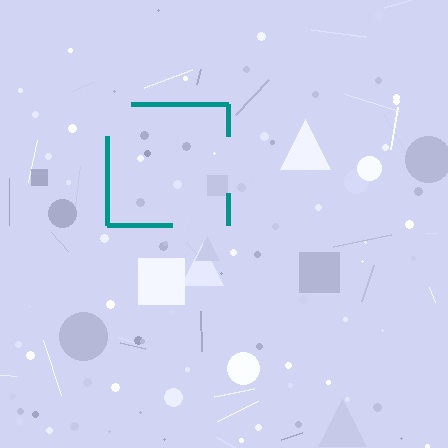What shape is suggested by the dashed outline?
The dashed outline suggests a square.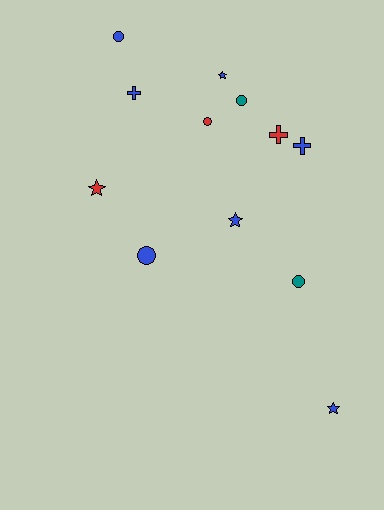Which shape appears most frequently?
Circle, with 5 objects.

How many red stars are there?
There is 1 red star.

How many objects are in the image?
There are 12 objects.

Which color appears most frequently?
Blue, with 7 objects.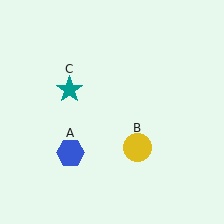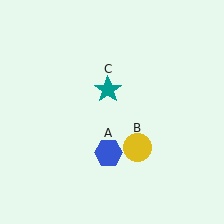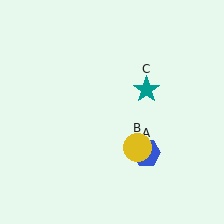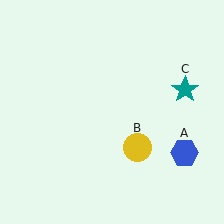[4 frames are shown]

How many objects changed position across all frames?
2 objects changed position: blue hexagon (object A), teal star (object C).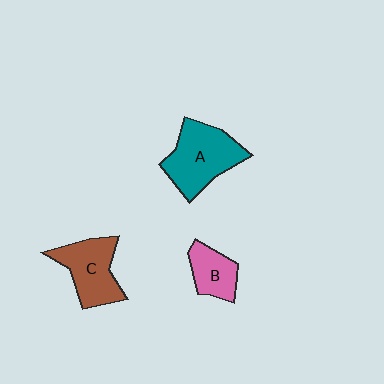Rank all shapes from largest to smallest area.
From largest to smallest: A (teal), C (brown), B (pink).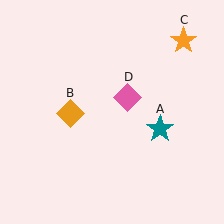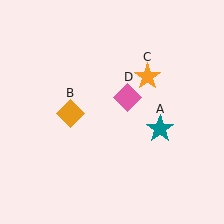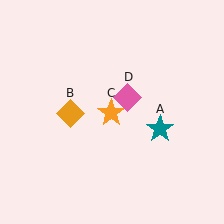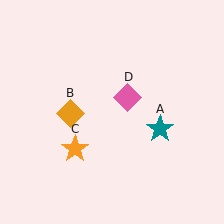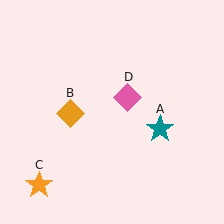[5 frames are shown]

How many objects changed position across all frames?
1 object changed position: orange star (object C).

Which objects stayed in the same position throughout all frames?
Teal star (object A) and orange diamond (object B) and pink diamond (object D) remained stationary.